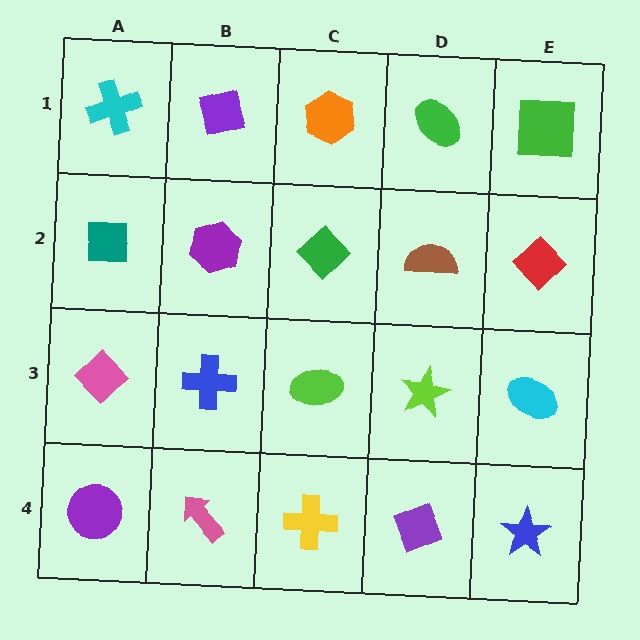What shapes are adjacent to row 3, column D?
A brown semicircle (row 2, column D), a purple diamond (row 4, column D), a lime ellipse (row 3, column C), a cyan ellipse (row 3, column E).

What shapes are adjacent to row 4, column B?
A blue cross (row 3, column B), a purple circle (row 4, column A), a yellow cross (row 4, column C).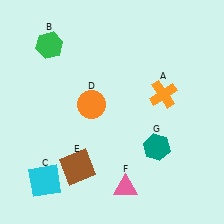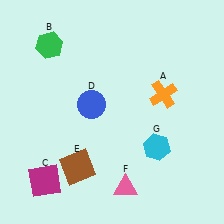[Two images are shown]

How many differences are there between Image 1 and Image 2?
There are 3 differences between the two images.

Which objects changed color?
C changed from cyan to magenta. D changed from orange to blue. G changed from teal to cyan.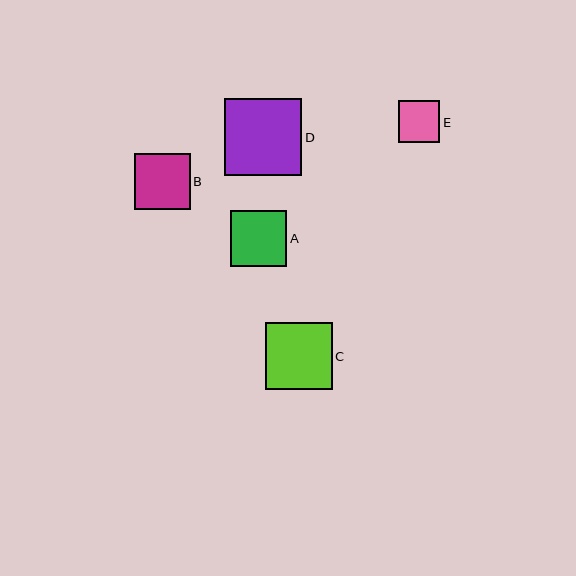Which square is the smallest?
Square E is the smallest with a size of approximately 42 pixels.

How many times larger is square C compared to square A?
Square C is approximately 1.2 times the size of square A.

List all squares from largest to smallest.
From largest to smallest: D, C, A, B, E.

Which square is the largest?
Square D is the largest with a size of approximately 77 pixels.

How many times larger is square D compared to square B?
Square D is approximately 1.4 times the size of square B.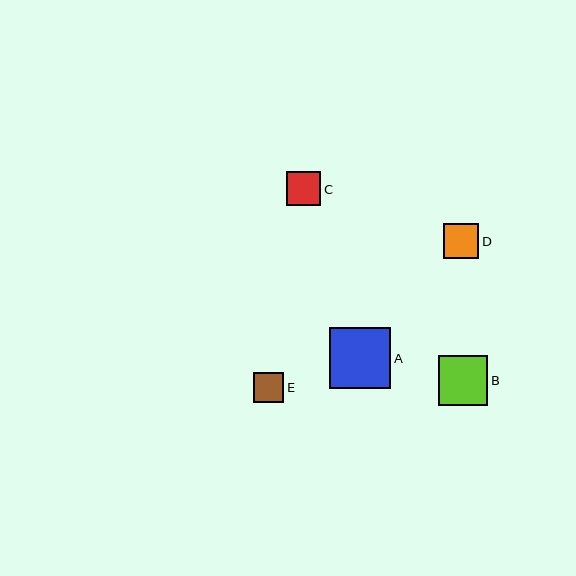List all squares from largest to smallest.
From largest to smallest: A, B, D, C, E.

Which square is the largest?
Square A is the largest with a size of approximately 61 pixels.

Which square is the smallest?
Square E is the smallest with a size of approximately 30 pixels.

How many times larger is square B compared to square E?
Square B is approximately 1.7 times the size of square E.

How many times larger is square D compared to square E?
Square D is approximately 1.2 times the size of square E.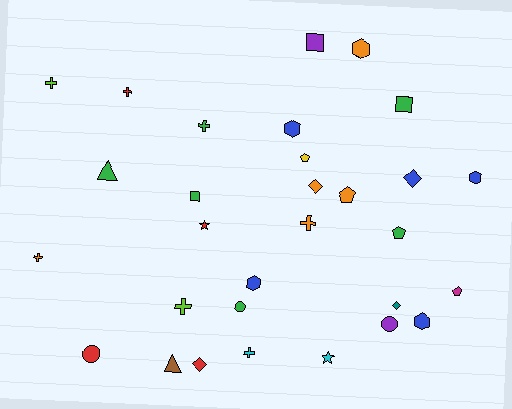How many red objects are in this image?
There are 4 red objects.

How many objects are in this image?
There are 30 objects.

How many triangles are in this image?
There are 2 triangles.